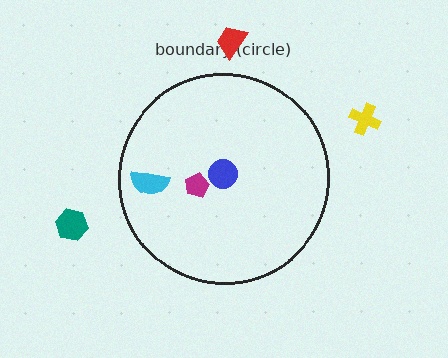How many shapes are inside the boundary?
3 inside, 3 outside.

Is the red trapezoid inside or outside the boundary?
Outside.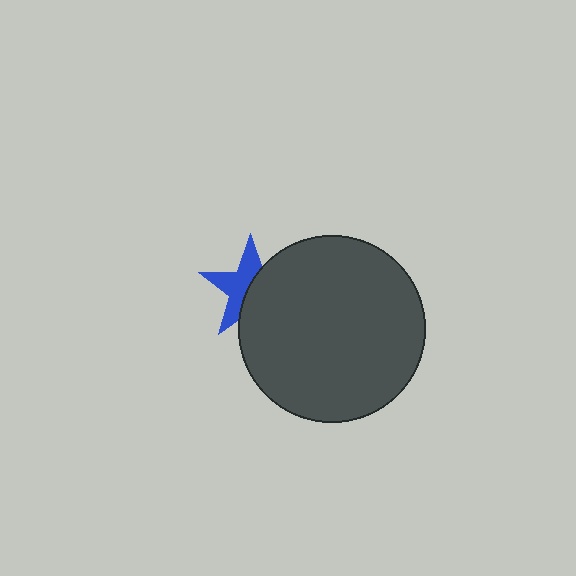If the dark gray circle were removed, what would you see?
You would see the complete blue star.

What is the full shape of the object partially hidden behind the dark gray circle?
The partially hidden object is a blue star.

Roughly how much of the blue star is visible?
About half of it is visible (roughly 51%).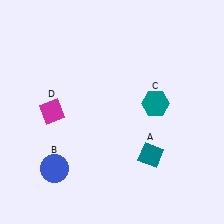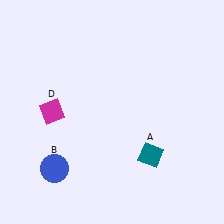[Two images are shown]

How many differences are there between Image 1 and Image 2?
There is 1 difference between the two images.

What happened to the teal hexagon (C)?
The teal hexagon (C) was removed in Image 2. It was in the top-right area of Image 1.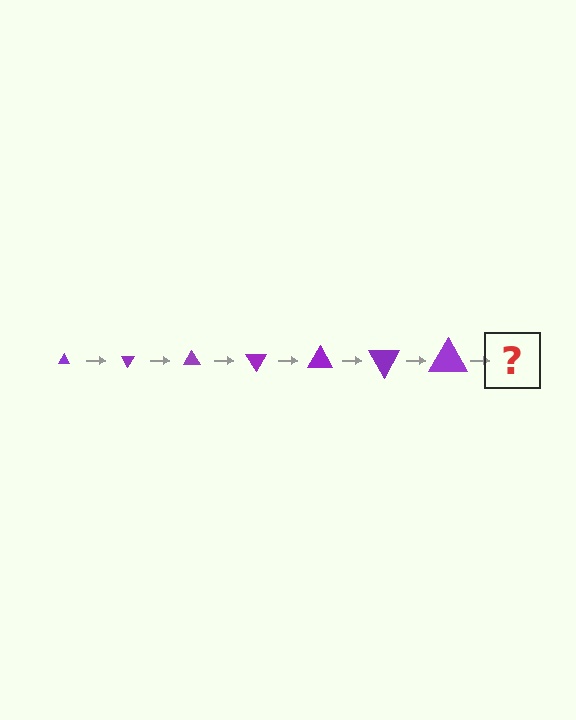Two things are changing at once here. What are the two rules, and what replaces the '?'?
The two rules are that the triangle grows larger each step and it rotates 60 degrees each step. The '?' should be a triangle, larger than the previous one and rotated 420 degrees from the start.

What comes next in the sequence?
The next element should be a triangle, larger than the previous one and rotated 420 degrees from the start.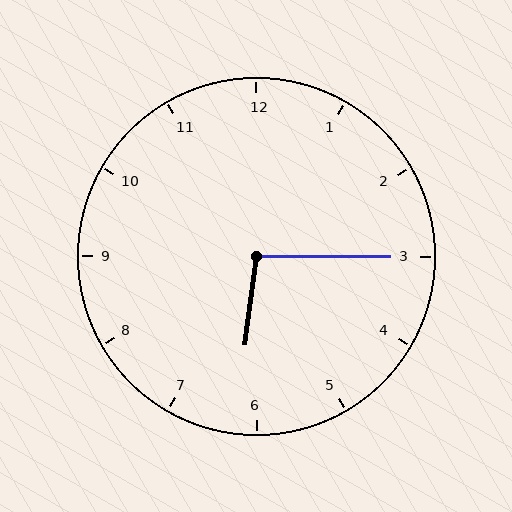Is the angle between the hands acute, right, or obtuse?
It is obtuse.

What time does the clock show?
6:15.